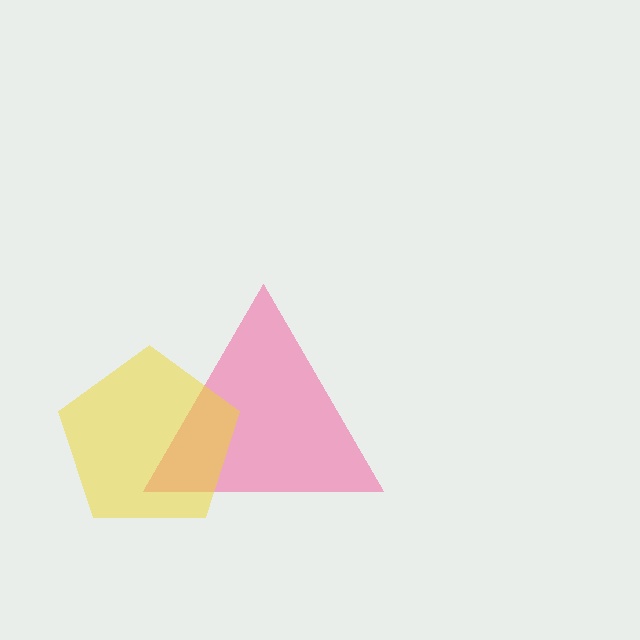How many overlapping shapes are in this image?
There are 2 overlapping shapes in the image.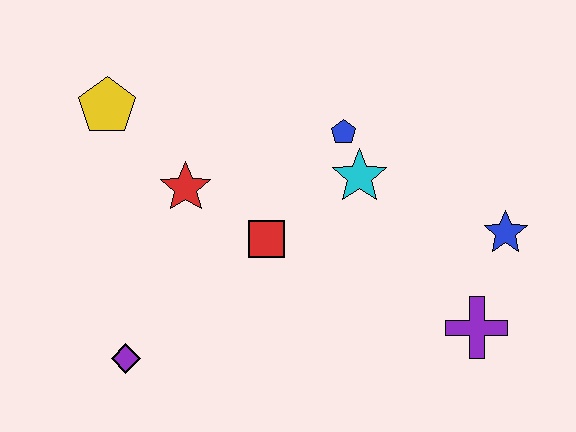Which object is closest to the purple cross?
The blue star is closest to the purple cross.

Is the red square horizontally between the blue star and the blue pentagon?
No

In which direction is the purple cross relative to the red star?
The purple cross is to the right of the red star.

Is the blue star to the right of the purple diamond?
Yes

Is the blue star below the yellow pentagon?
Yes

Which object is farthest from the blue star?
The yellow pentagon is farthest from the blue star.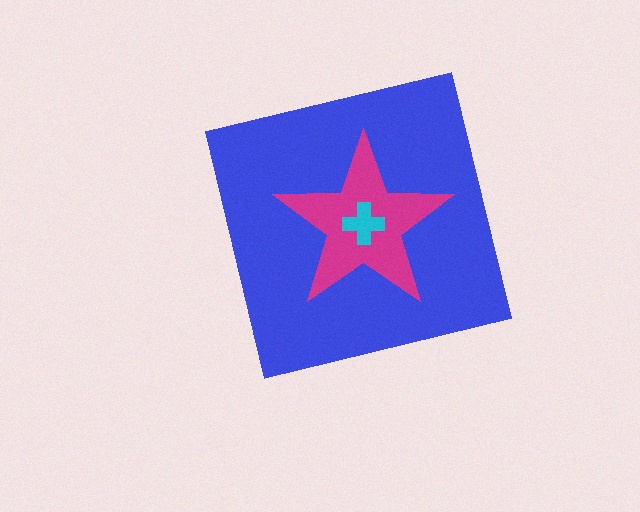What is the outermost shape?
The blue square.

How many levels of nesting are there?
3.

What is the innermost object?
The cyan cross.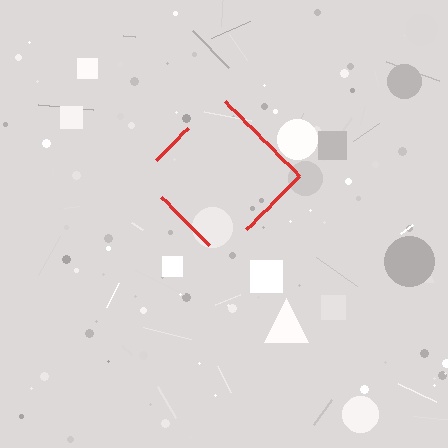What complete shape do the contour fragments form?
The contour fragments form a diamond.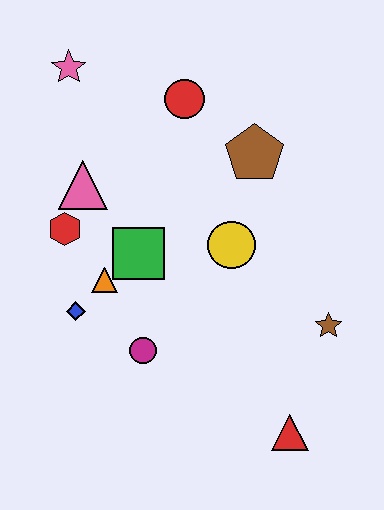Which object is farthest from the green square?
The red triangle is farthest from the green square.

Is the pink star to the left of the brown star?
Yes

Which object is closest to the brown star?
The red triangle is closest to the brown star.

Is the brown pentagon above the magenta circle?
Yes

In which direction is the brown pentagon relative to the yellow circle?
The brown pentagon is above the yellow circle.